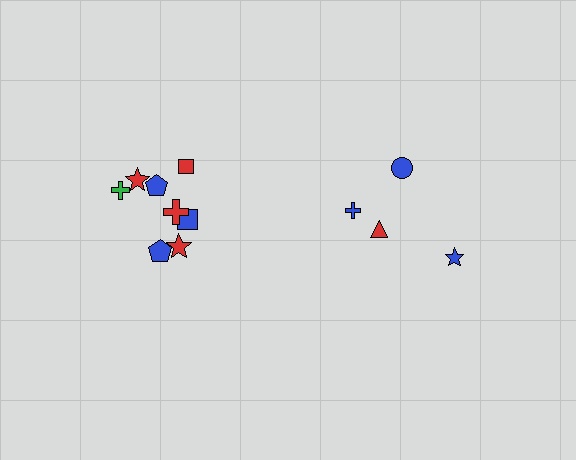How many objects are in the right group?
There are 4 objects.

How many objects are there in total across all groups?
There are 12 objects.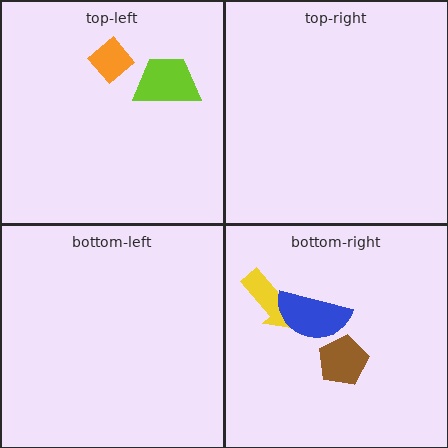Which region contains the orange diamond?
The top-left region.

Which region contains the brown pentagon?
The bottom-right region.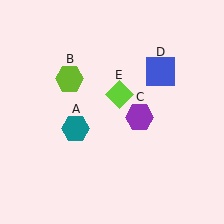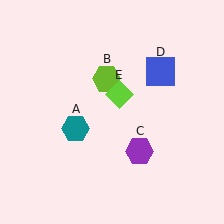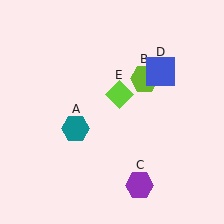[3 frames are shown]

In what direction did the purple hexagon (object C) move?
The purple hexagon (object C) moved down.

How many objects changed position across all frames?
2 objects changed position: lime hexagon (object B), purple hexagon (object C).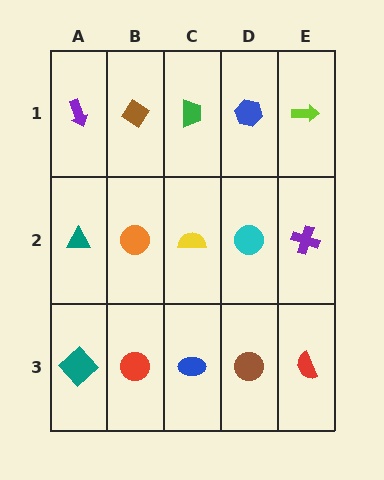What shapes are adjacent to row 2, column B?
A brown diamond (row 1, column B), a red circle (row 3, column B), a teal triangle (row 2, column A), a yellow semicircle (row 2, column C).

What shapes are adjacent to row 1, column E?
A purple cross (row 2, column E), a blue hexagon (row 1, column D).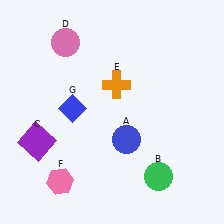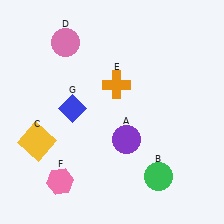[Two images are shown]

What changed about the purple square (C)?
In Image 1, C is purple. In Image 2, it changed to yellow.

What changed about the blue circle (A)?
In Image 1, A is blue. In Image 2, it changed to purple.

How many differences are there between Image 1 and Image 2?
There are 2 differences between the two images.